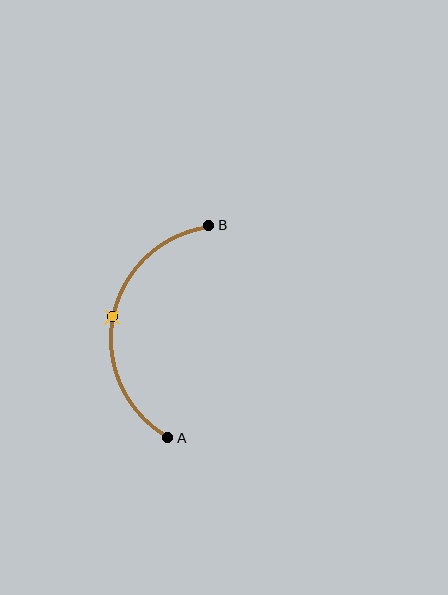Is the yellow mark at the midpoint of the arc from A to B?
Yes. The yellow mark lies on the arc at equal arc-length from both A and B — it is the arc midpoint.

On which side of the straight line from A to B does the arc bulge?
The arc bulges to the left of the straight line connecting A and B.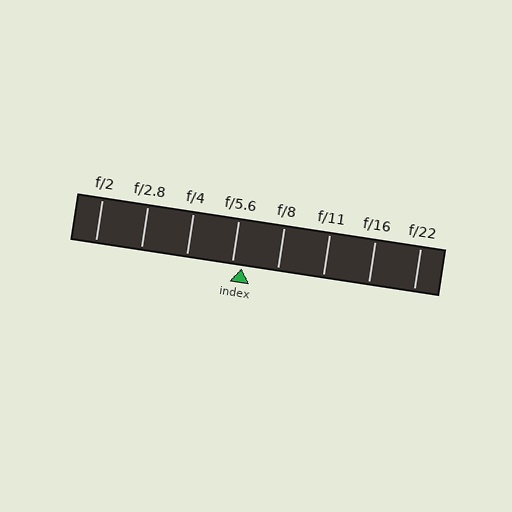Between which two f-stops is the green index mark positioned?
The index mark is between f/5.6 and f/8.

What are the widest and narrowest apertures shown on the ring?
The widest aperture shown is f/2 and the narrowest is f/22.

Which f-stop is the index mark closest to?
The index mark is closest to f/5.6.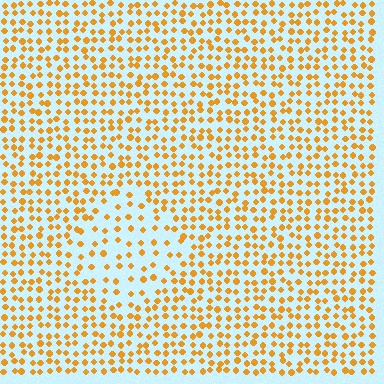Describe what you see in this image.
The image contains small orange elements arranged at two different densities. A diamond-shaped region is visible where the elements are less densely packed than the surrounding area.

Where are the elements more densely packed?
The elements are more densely packed outside the diamond boundary.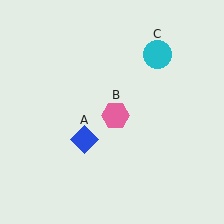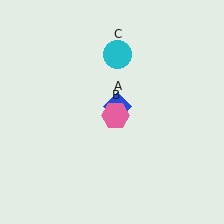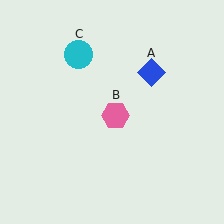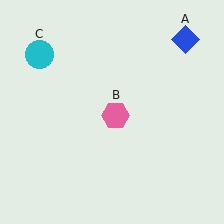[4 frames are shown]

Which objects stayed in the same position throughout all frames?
Pink hexagon (object B) remained stationary.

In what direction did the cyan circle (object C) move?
The cyan circle (object C) moved left.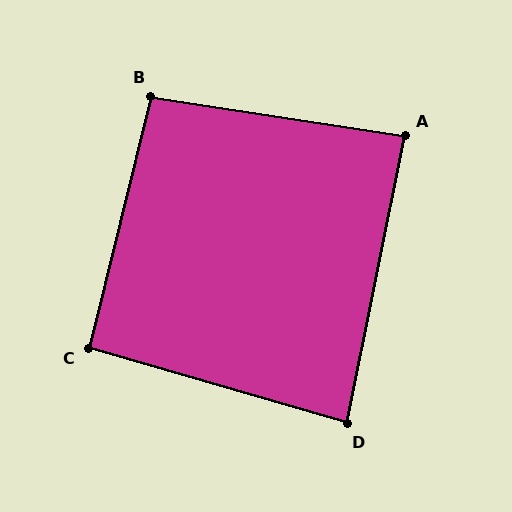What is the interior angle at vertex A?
Approximately 88 degrees (approximately right).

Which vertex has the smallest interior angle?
D, at approximately 85 degrees.